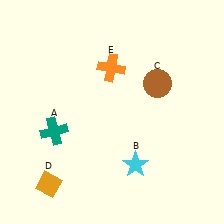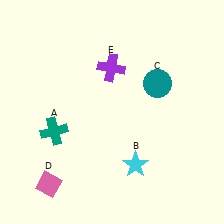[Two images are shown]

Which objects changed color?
C changed from brown to teal. D changed from orange to pink. E changed from orange to purple.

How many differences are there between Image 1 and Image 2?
There are 3 differences between the two images.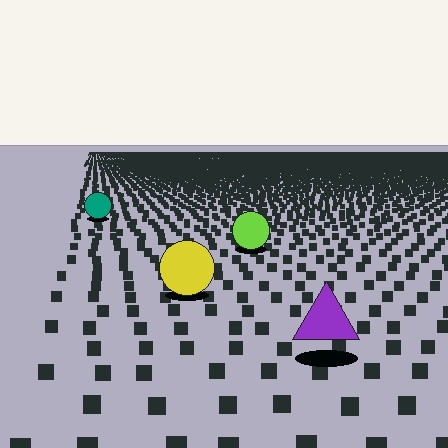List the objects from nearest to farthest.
From nearest to farthest: the purple triangle, the yellow circle, the lime circle, the teal circle.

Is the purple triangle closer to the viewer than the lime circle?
Yes. The purple triangle is closer — you can tell from the texture gradient: the ground texture is coarser near it.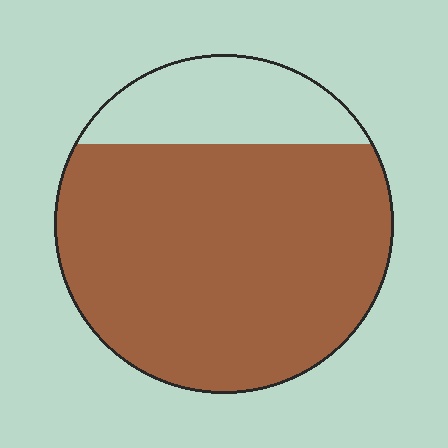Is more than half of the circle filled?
Yes.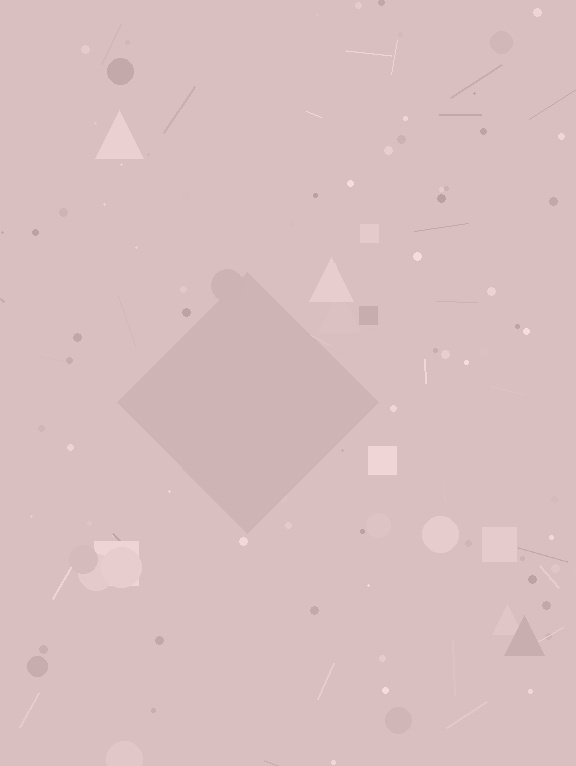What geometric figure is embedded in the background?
A diamond is embedded in the background.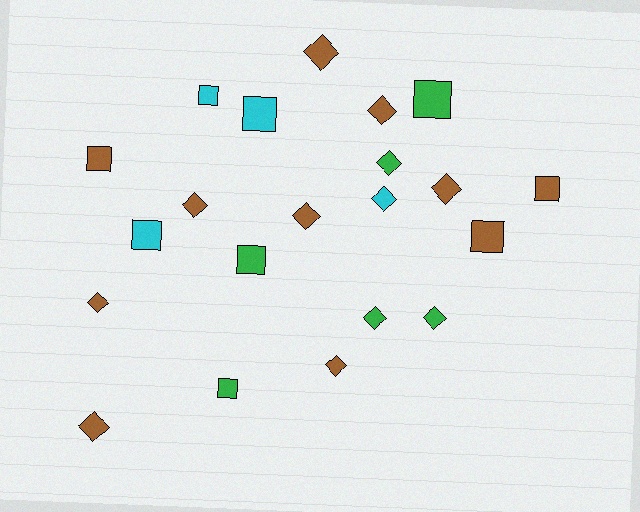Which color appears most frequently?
Brown, with 11 objects.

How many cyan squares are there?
There are 3 cyan squares.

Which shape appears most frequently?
Diamond, with 12 objects.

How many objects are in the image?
There are 21 objects.